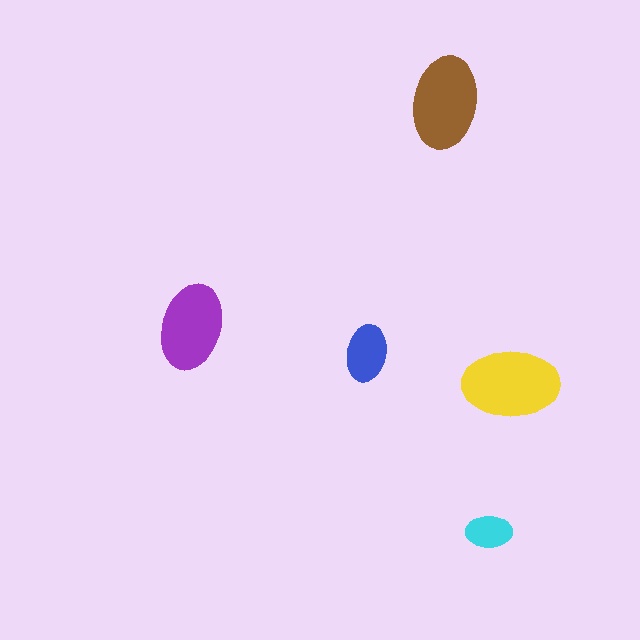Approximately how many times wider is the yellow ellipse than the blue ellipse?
About 1.5 times wider.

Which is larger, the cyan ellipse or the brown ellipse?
The brown one.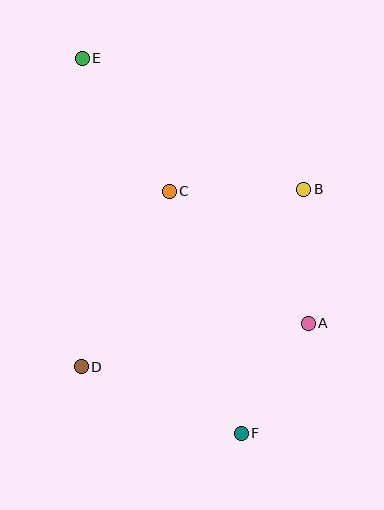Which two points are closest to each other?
Points A and F are closest to each other.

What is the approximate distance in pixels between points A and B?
The distance between A and B is approximately 134 pixels.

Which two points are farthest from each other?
Points E and F are farthest from each other.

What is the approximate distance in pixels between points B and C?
The distance between B and C is approximately 134 pixels.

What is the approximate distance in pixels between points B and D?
The distance between B and D is approximately 284 pixels.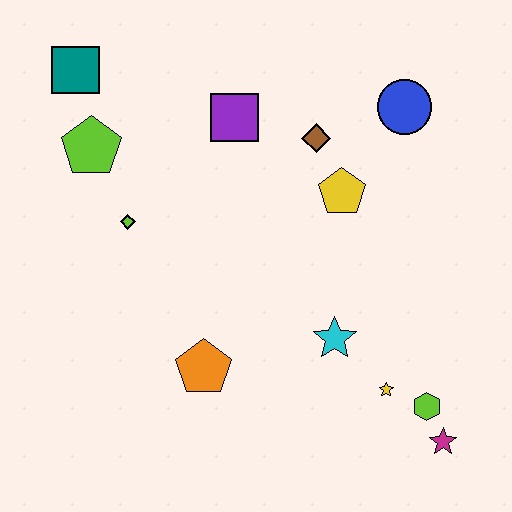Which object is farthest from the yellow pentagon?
The teal square is farthest from the yellow pentagon.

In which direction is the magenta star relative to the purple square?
The magenta star is below the purple square.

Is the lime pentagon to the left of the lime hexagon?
Yes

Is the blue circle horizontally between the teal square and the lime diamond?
No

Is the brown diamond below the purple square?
Yes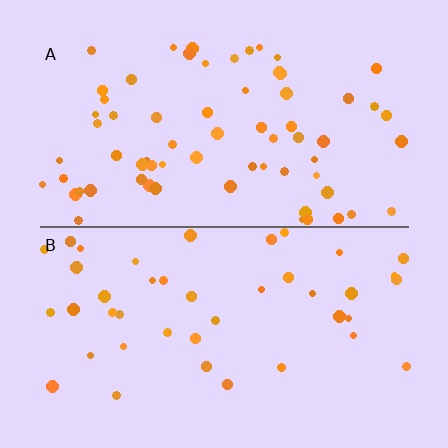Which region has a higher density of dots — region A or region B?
A (the top).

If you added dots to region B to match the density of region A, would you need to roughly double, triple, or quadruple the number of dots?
Approximately double.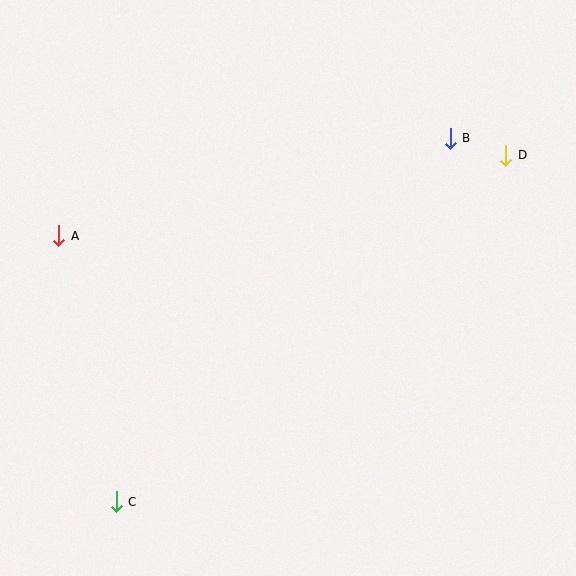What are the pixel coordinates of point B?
Point B is at (450, 138).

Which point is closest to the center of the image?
Point B at (450, 138) is closest to the center.